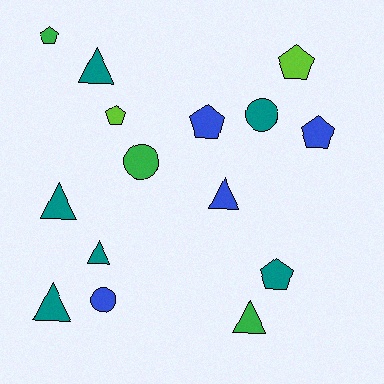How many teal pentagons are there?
There is 1 teal pentagon.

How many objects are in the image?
There are 15 objects.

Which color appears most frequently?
Teal, with 6 objects.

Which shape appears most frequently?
Pentagon, with 6 objects.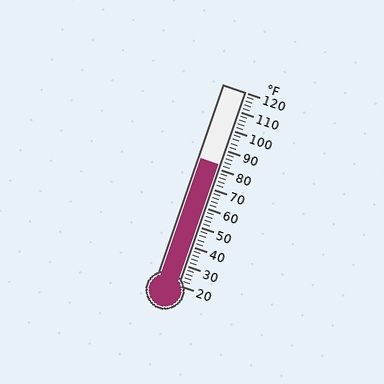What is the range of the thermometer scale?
The thermometer scale ranges from 20°F to 120°F.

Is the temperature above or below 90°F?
The temperature is below 90°F.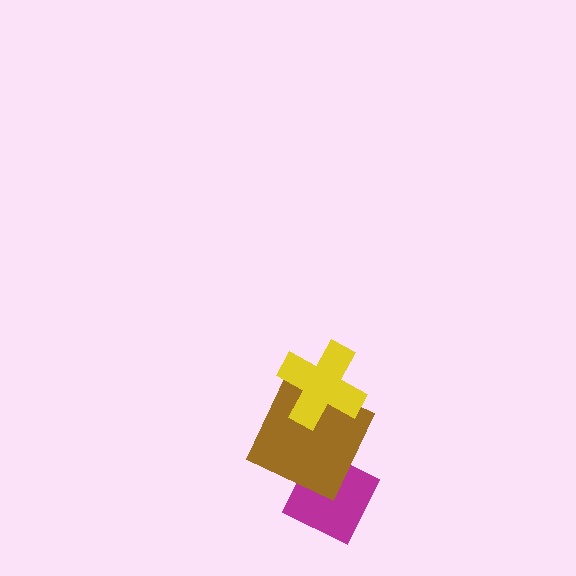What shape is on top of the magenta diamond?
The brown square is on top of the magenta diamond.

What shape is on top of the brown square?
The yellow cross is on top of the brown square.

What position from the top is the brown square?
The brown square is 2nd from the top.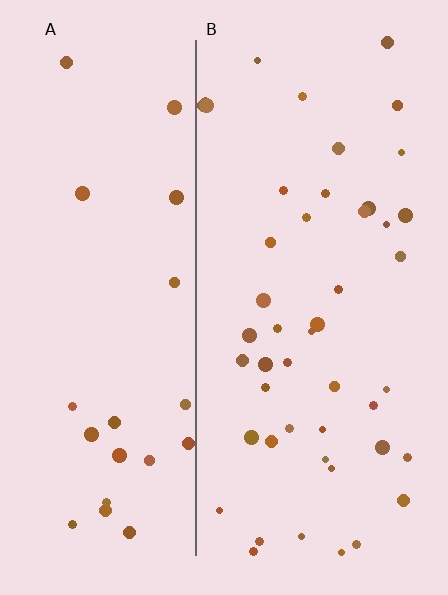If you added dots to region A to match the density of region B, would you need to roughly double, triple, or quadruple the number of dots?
Approximately double.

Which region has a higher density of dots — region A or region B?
B (the right).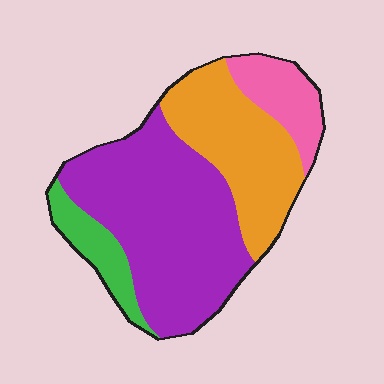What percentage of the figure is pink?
Pink takes up about one eighth (1/8) of the figure.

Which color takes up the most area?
Purple, at roughly 50%.